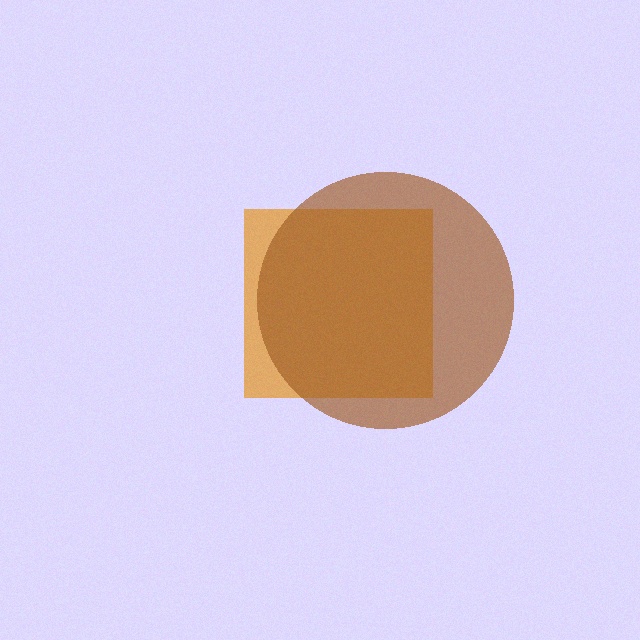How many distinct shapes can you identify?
There are 2 distinct shapes: an orange square, a brown circle.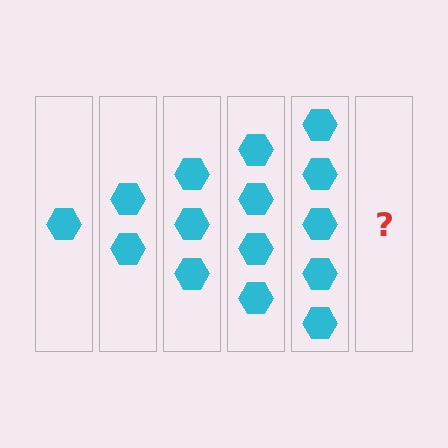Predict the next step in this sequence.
The next step is 6 hexagons.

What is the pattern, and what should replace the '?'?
The pattern is that each step adds one more hexagon. The '?' should be 6 hexagons.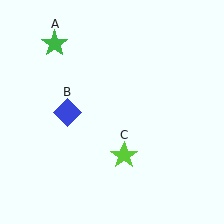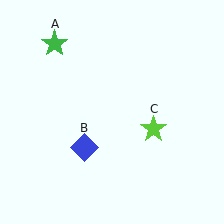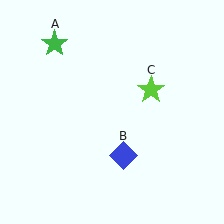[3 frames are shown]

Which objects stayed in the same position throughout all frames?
Green star (object A) remained stationary.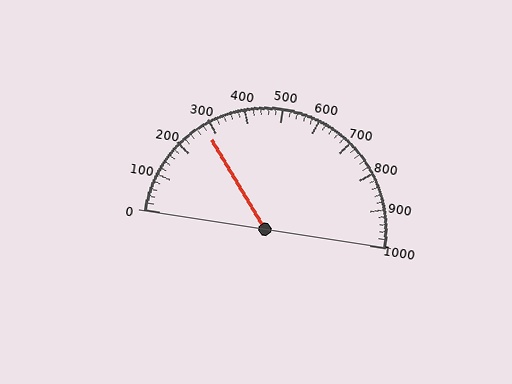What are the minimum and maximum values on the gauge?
The gauge ranges from 0 to 1000.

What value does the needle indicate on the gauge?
The needle indicates approximately 280.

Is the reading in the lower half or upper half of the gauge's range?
The reading is in the lower half of the range (0 to 1000).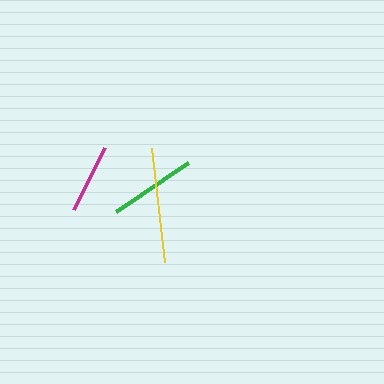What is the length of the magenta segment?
The magenta segment is approximately 70 pixels long.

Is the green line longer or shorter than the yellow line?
The yellow line is longer than the green line.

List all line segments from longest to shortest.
From longest to shortest: yellow, green, magenta.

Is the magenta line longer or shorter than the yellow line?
The yellow line is longer than the magenta line.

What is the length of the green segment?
The green segment is approximately 87 pixels long.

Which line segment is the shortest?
The magenta line is the shortest at approximately 70 pixels.